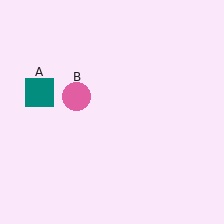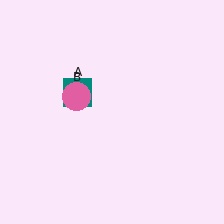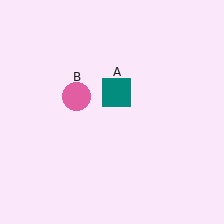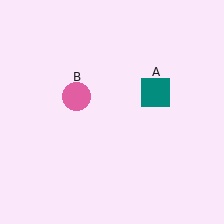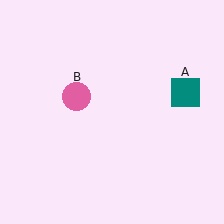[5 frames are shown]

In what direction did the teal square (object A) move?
The teal square (object A) moved right.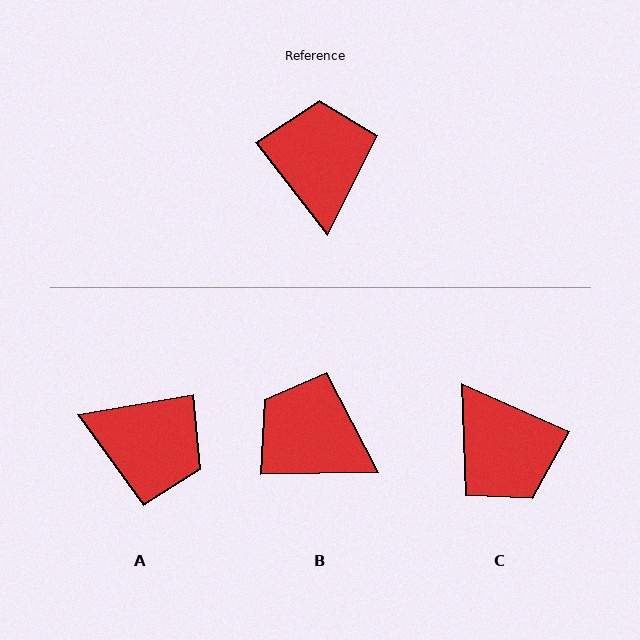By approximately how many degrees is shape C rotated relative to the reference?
Approximately 152 degrees clockwise.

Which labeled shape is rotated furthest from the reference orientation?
C, about 152 degrees away.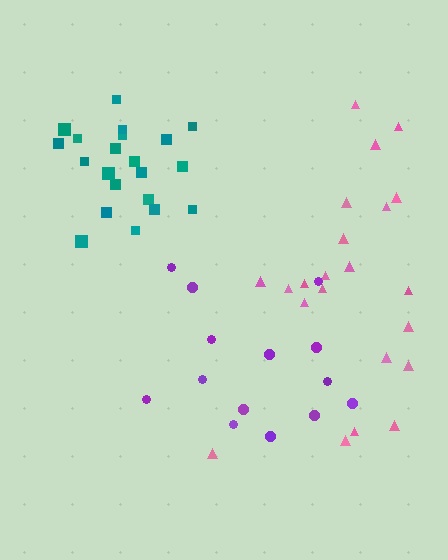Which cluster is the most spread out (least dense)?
Purple.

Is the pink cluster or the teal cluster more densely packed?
Teal.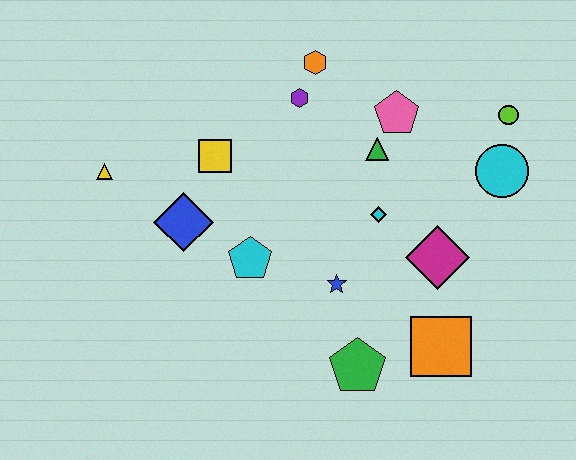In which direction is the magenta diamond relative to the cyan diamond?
The magenta diamond is to the right of the cyan diamond.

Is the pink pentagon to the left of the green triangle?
No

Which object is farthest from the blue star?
The yellow triangle is farthest from the blue star.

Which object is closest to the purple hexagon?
The orange hexagon is closest to the purple hexagon.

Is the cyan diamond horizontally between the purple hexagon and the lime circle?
Yes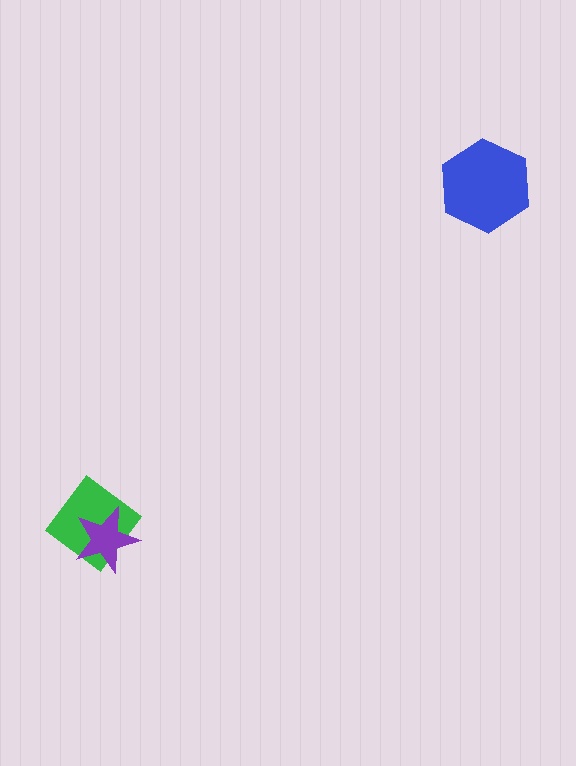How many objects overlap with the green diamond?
1 object overlaps with the green diamond.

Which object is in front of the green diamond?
The purple star is in front of the green diamond.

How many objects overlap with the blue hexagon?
0 objects overlap with the blue hexagon.